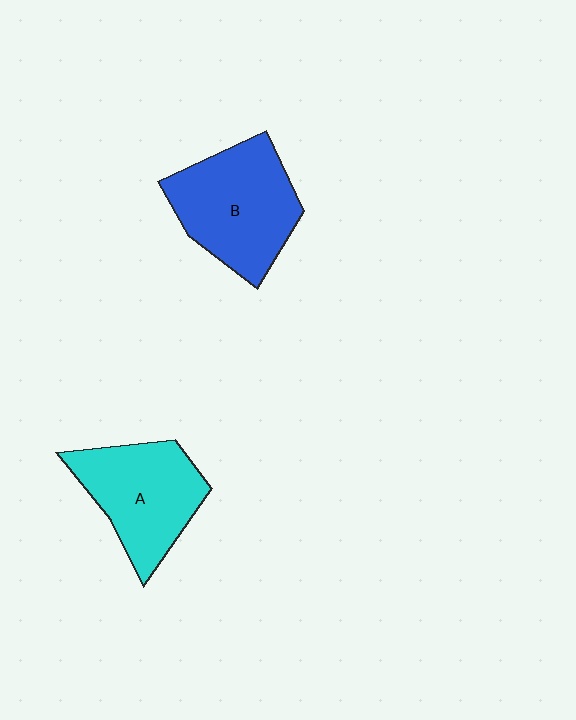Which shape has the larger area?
Shape B (blue).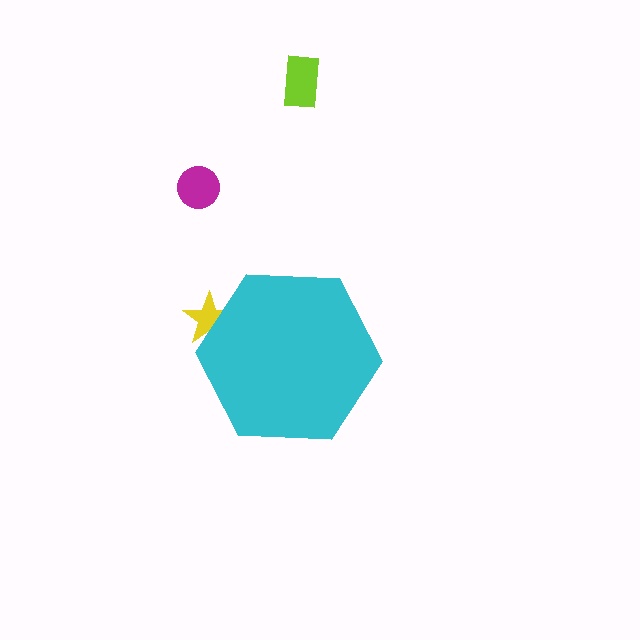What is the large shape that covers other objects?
A cyan hexagon.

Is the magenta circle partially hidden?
No, the magenta circle is fully visible.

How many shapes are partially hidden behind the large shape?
1 shape is partially hidden.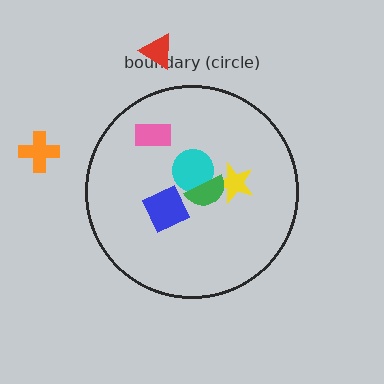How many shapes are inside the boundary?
5 inside, 2 outside.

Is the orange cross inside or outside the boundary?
Outside.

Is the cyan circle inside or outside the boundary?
Inside.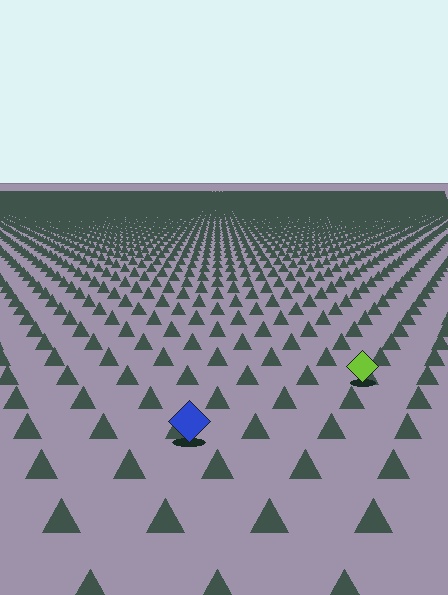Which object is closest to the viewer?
The blue diamond is closest. The texture marks near it are larger and more spread out.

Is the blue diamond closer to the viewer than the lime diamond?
Yes. The blue diamond is closer — you can tell from the texture gradient: the ground texture is coarser near it.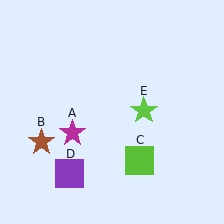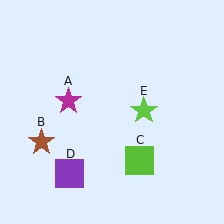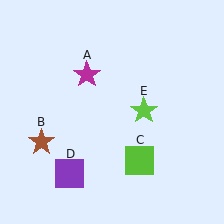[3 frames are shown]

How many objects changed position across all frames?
1 object changed position: magenta star (object A).